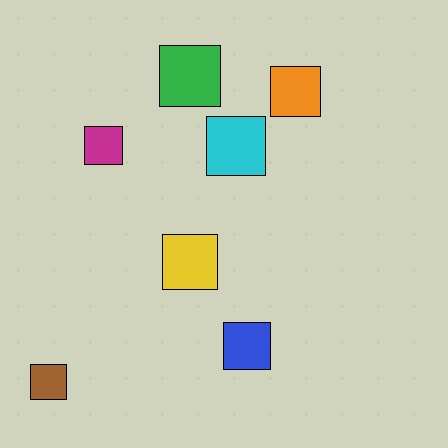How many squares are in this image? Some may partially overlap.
There are 7 squares.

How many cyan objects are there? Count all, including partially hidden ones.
There is 1 cyan object.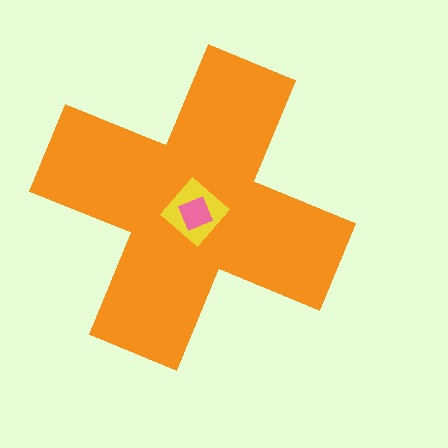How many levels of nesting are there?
3.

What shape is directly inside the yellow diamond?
The pink square.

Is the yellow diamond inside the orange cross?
Yes.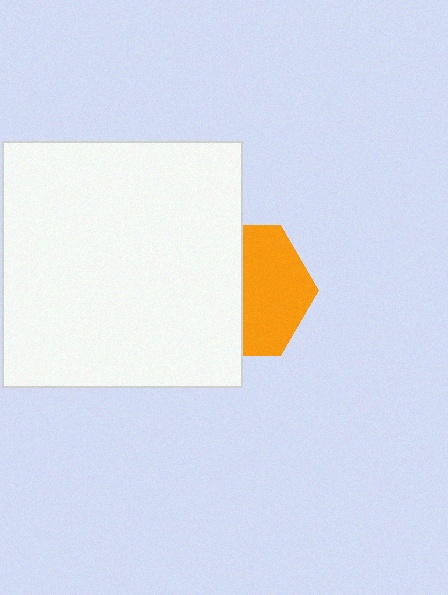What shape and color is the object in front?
The object in front is a white rectangle.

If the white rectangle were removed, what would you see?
You would see the complete orange hexagon.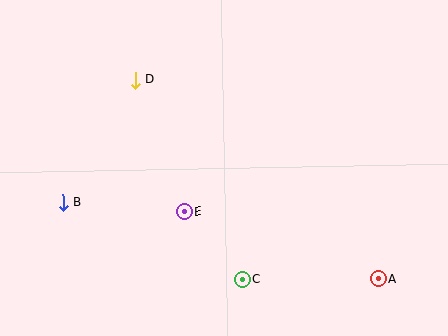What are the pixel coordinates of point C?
Point C is at (242, 279).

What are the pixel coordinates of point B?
Point B is at (63, 202).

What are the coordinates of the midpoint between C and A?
The midpoint between C and A is at (310, 279).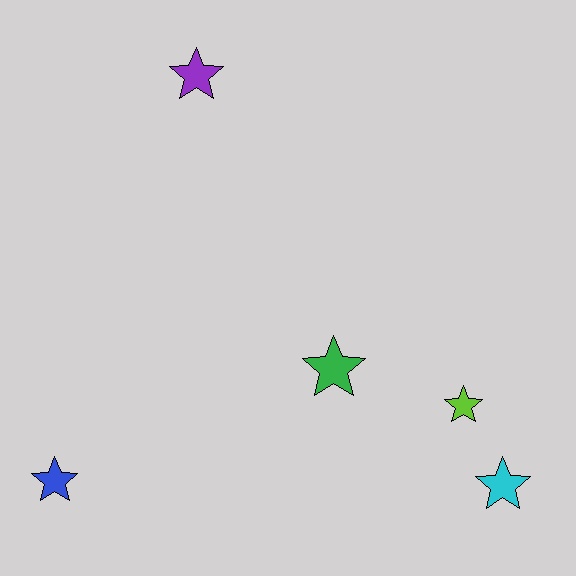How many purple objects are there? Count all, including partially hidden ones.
There is 1 purple object.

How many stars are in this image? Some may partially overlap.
There are 5 stars.